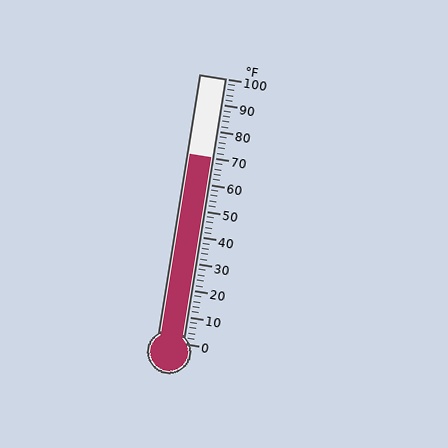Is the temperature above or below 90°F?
The temperature is below 90°F.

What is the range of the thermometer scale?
The thermometer scale ranges from 0°F to 100°F.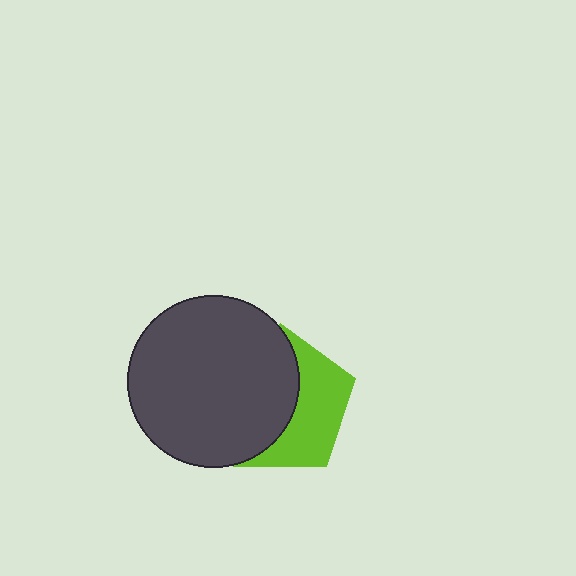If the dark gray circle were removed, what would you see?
You would see the complete lime pentagon.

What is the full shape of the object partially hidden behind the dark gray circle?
The partially hidden object is a lime pentagon.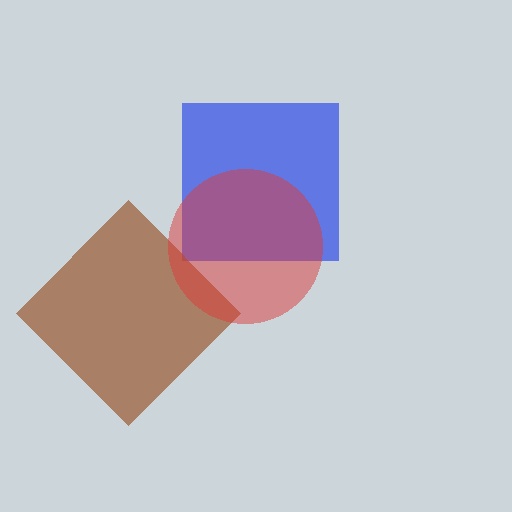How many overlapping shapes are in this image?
There are 3 overlapping shapes in the image.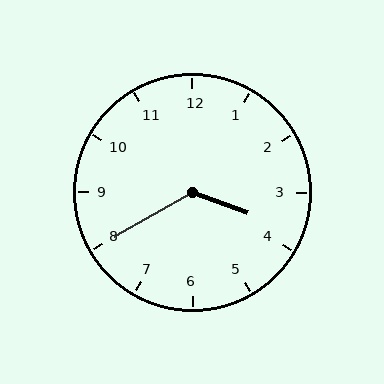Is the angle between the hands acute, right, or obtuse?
It is obtuse.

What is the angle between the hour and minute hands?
Approximately 130 degrees.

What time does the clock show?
3:40.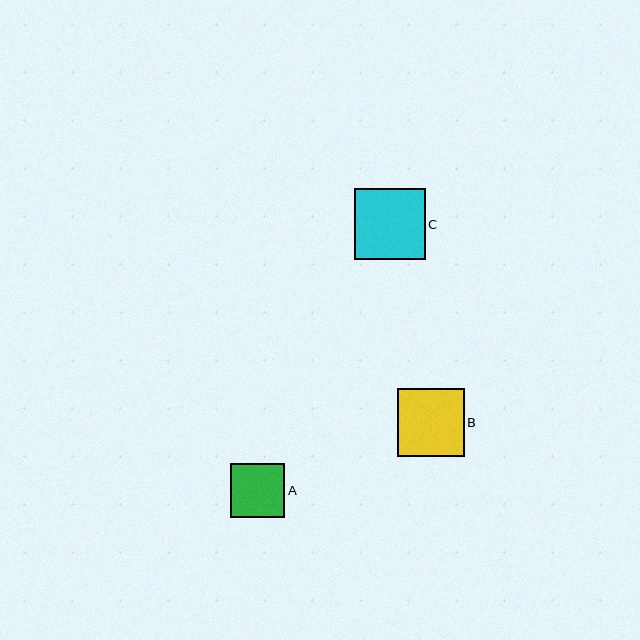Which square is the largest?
Square C is the largest with a size of approximately 71 pixels.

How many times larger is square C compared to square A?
Square C is approximately 1.3 times the size of square A.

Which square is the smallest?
Square A is the smallest with a size of approximately 54 pixels.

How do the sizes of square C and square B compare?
Square C and square B are approximately the same size.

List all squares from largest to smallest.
From largest to smallest: C, B, A.